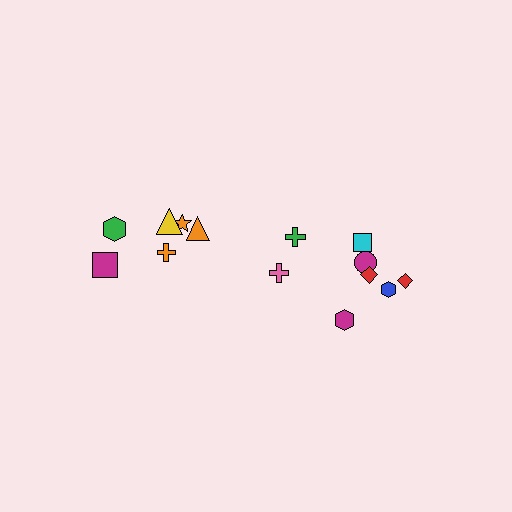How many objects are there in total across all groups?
There are 14 objects.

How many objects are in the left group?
There are 6 objects.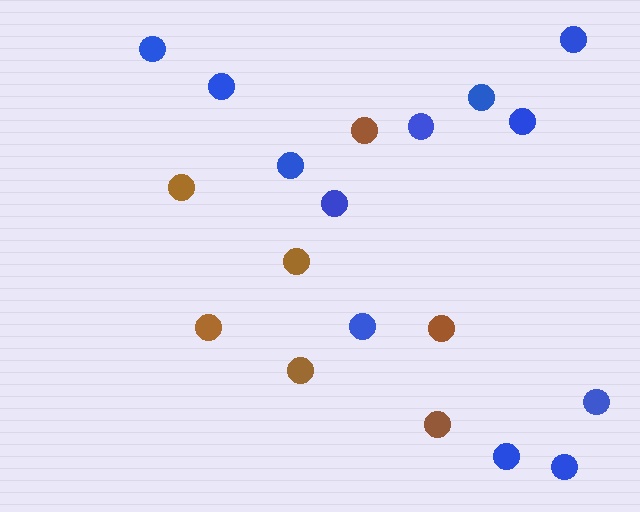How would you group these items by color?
There are 2 groups: one group of brown circles (7) and one group of blue circles (12).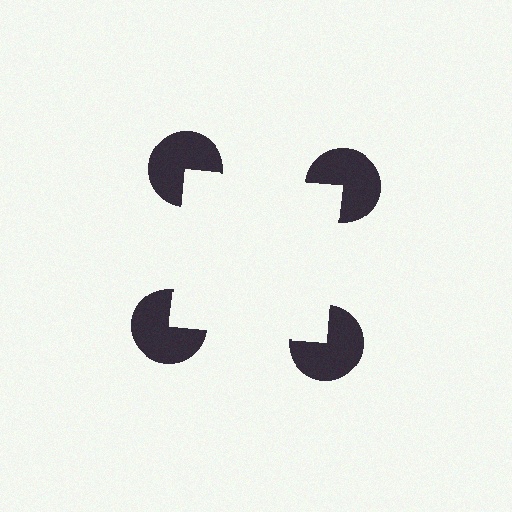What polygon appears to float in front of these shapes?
An illusory square — its edges are inferred from the aligned wedge cuts in the pac-man discs, not physically drawn.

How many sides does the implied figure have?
4 sides.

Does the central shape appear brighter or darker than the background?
It typically appears slightly brighter than the background, even though no actual brightness change is drawn.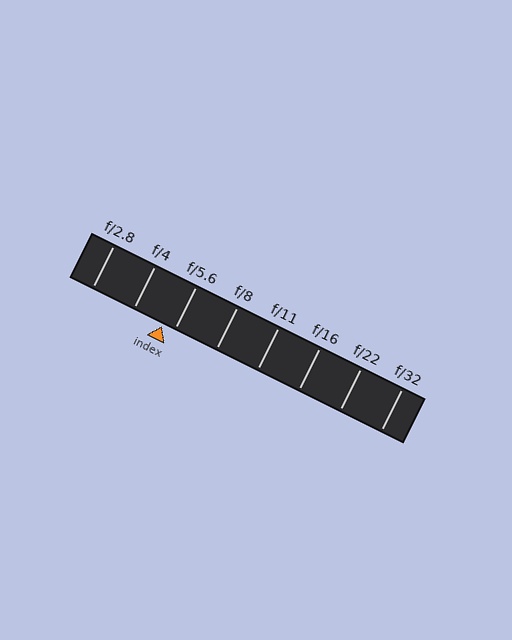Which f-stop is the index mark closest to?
The index mark is closest to f/5.6.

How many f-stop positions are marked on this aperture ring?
There are 8 f-stop positions marked.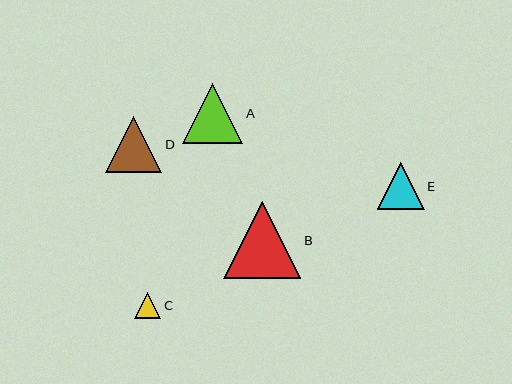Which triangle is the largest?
Triangle B is the largest with a size of approximately 77 pixels.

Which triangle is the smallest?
Triangle C is the smallest with a size of approximately 26 pixels.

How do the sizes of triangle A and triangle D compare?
Triangle A and triangle D are approximately the same size.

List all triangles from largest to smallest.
From largest to smallest: B, A, D, E, C.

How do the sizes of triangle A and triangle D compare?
Triangle A and triangle D are approximately the same size.